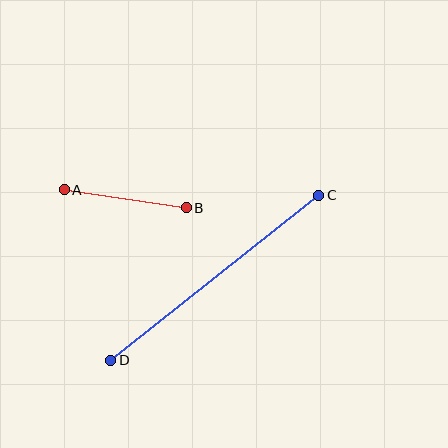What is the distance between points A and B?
The distance is approximately 123 pixels.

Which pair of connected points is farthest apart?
Points C and D are farthest apart.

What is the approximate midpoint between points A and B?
The midpoint is at approximately (125, 199) pixels.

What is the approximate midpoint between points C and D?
The midpoint is at approximately (215, 278) pixels.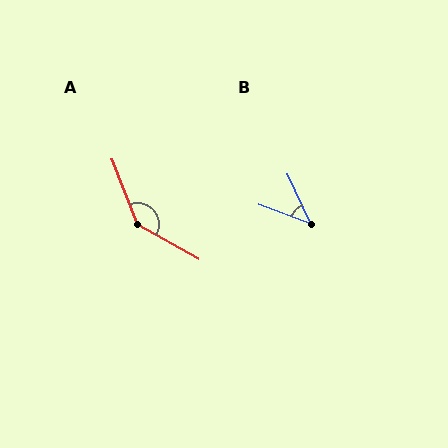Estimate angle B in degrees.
Approximately 45 degrees.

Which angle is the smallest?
B, at approximately 45 degrees.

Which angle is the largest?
A, at approximately 141 degrees.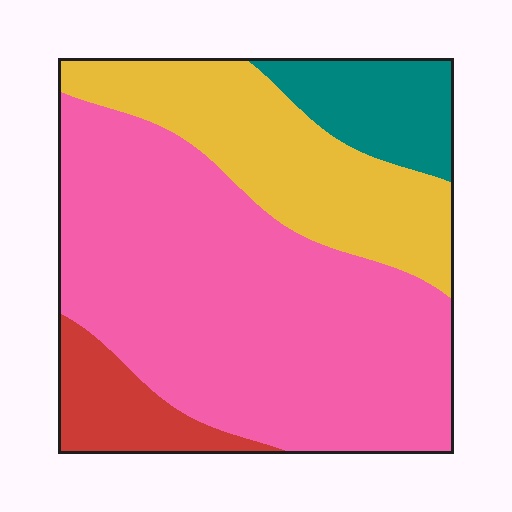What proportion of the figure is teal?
Teal covers roughly 10% of the figure.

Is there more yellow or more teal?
Yellow.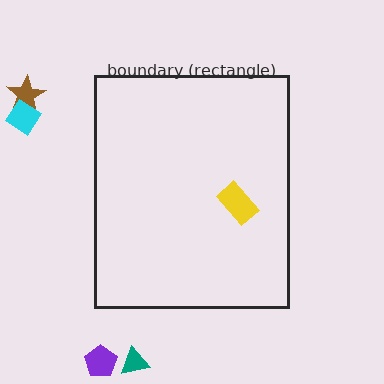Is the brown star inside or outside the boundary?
Outside.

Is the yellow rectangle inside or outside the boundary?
Inside.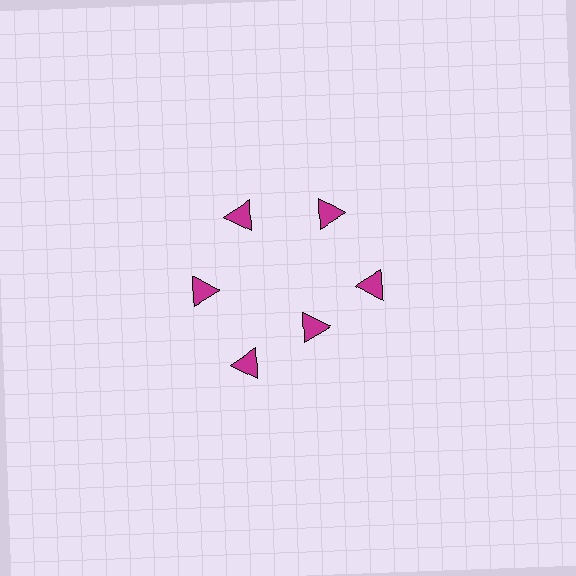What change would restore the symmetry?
The symmetry would be restored by moving it outward, back onto the ring so that all 6 triangles sit at equal angles and equal distance from the center.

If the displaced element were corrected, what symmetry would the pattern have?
It would have 6-fold rotational symmetry — the pattern would map onto itself every 60 degrees.